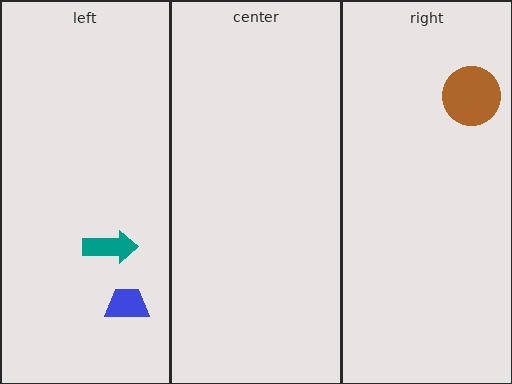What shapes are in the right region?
The brown circle.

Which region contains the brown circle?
The right region.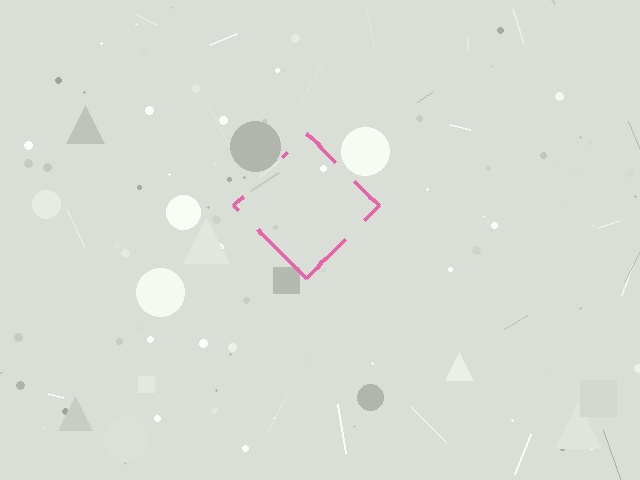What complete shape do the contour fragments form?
The contour fragments form a diamond.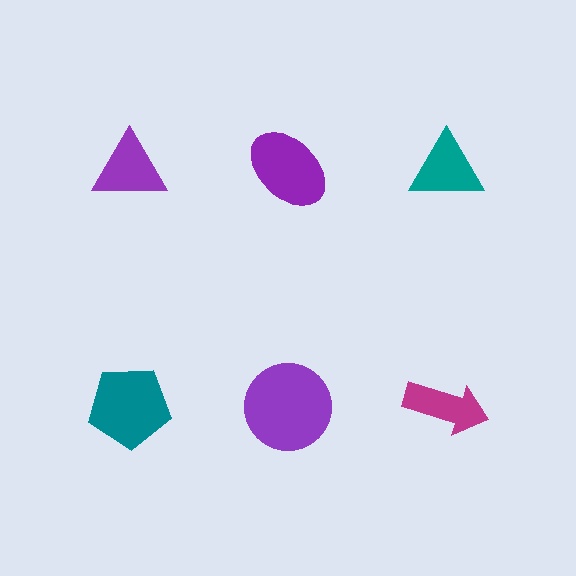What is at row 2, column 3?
A magenta arrow.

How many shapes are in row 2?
3 shapes.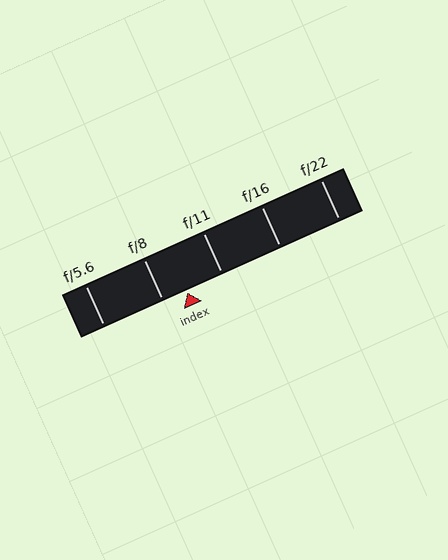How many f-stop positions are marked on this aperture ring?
There are 5 f-stop positions marked.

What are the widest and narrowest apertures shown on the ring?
The widest aperture shown is f/5.6 and the narrowest is f/22.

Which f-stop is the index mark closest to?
The index mark is closest to f/8.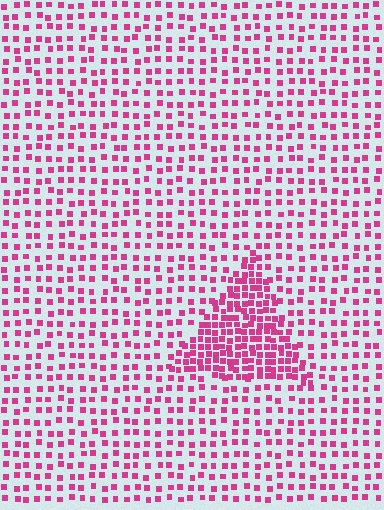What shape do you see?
I see a triangle.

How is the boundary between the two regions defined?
The boundary is defined by a change in element density (approximately 2.2x ratio). All elements are the same color, size, and shape.